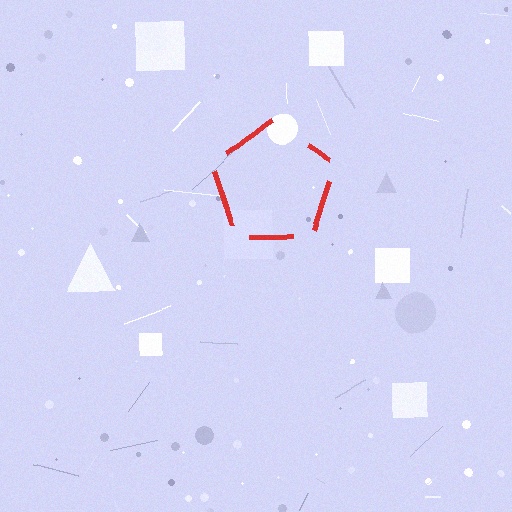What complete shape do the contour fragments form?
The contour fragments form a pentagon.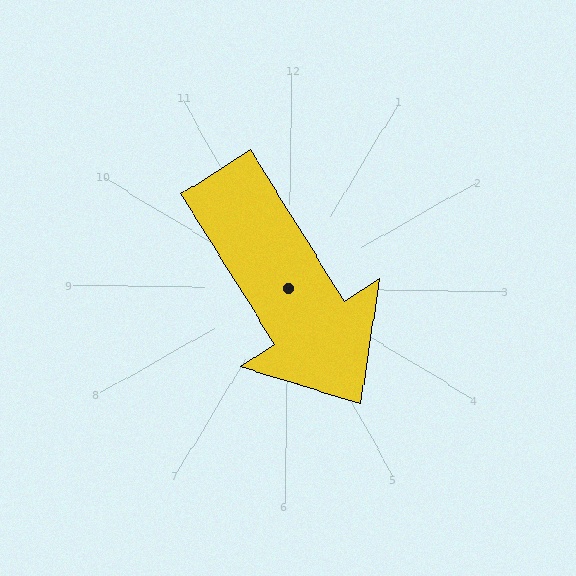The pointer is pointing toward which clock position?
Roughly 5 o'clock.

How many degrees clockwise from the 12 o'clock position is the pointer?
Approximately 147 degrees.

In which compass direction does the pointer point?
Southeast.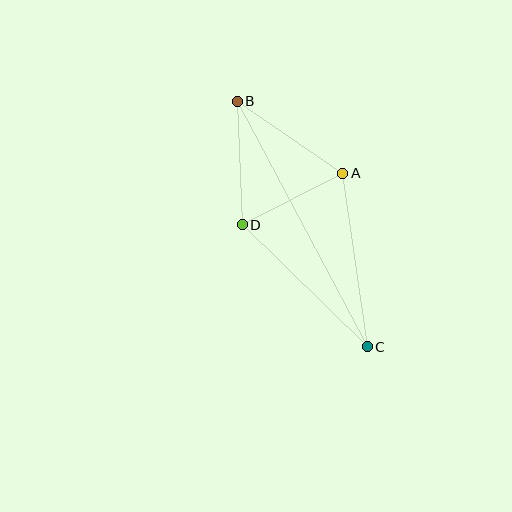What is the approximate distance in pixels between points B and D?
The distance between B and D is approximately 123 pixels.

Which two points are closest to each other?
Points A and D are closest to each other.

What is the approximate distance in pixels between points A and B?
The distance between A and B is approximately 127 pixels.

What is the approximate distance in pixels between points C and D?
The distance between C and D is approximately 174 pixels.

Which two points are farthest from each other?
Points B and C are farthest from each other.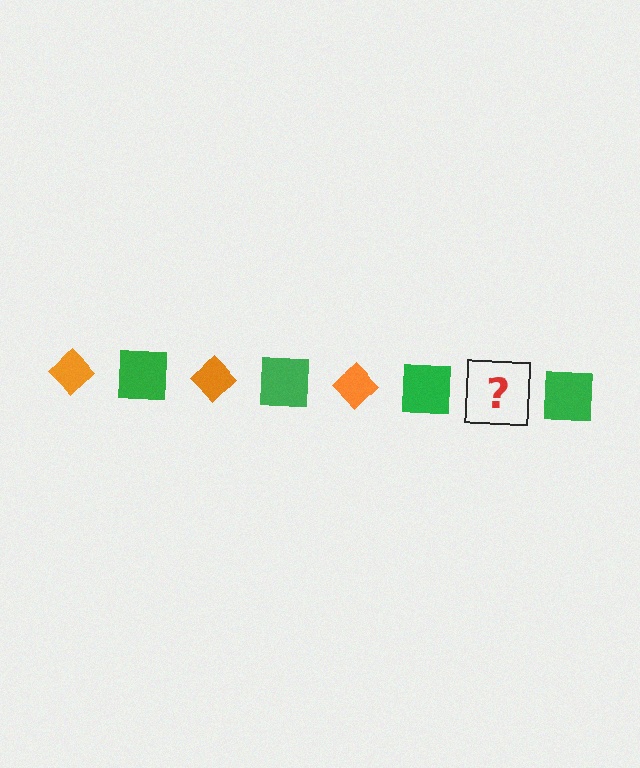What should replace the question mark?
The question mark should be replaced with an orange diamond.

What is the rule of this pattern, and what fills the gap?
The rule is that the pattern alternates between orange diamond and green square. The gap should be filled with an orange diamond.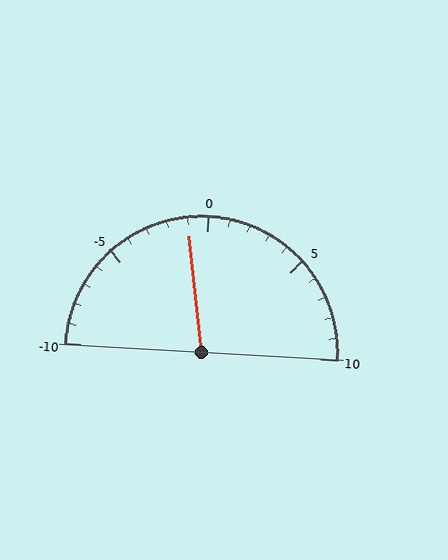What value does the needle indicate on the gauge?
The needle indicates approximately -1.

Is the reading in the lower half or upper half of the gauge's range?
The reading is in the lower half of the range (-10 to 10).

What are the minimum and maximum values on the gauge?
The gauge ranges from -10 to 10.